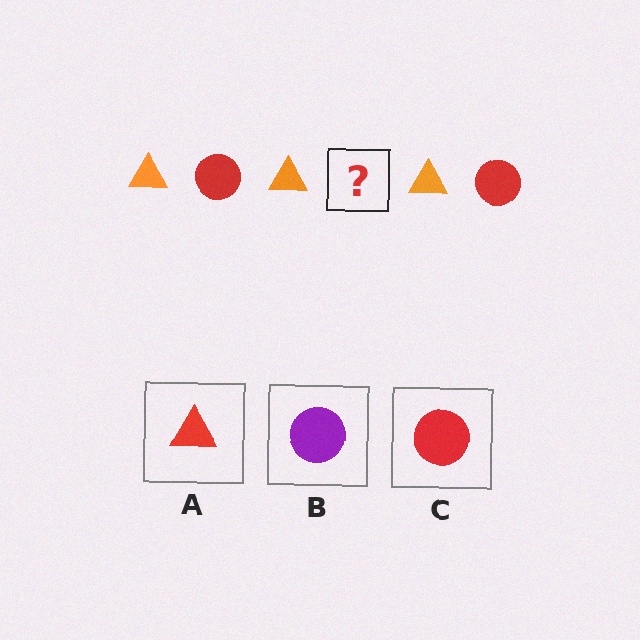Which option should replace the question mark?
Option C.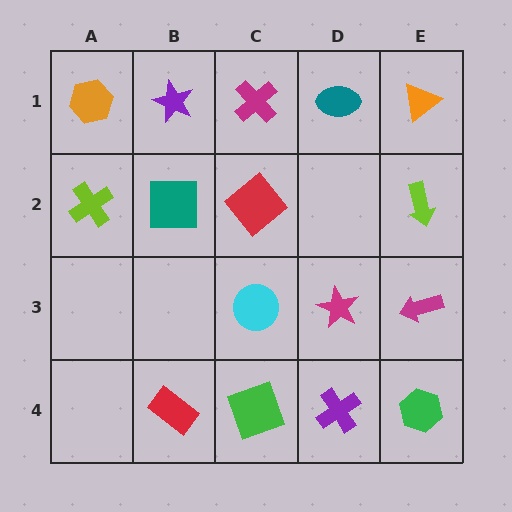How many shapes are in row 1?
5 shapes.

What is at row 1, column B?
A purple star.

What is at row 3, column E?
A magenta arrow.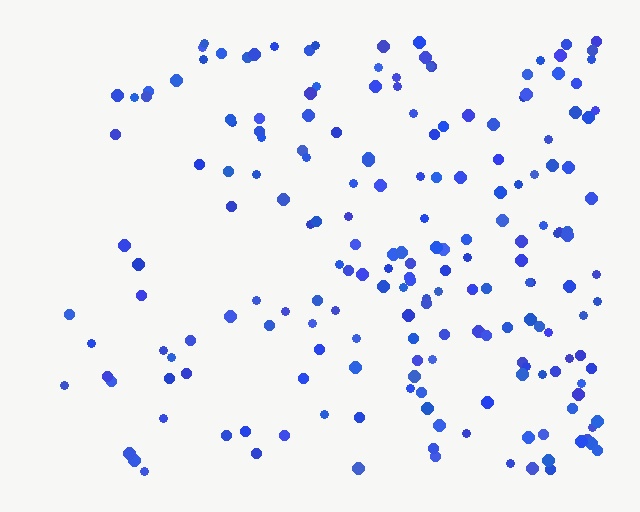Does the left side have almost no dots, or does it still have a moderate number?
Still a moderate number, just noticeably fewer than the right.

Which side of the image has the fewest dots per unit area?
The left.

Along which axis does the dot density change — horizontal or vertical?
Horizontal.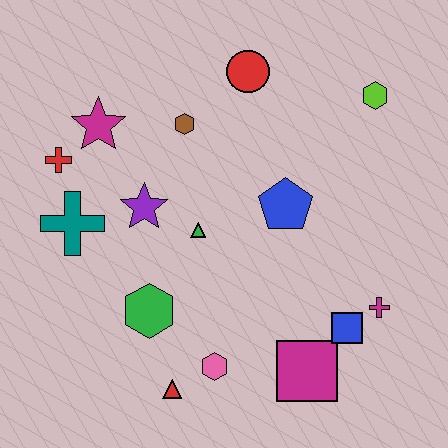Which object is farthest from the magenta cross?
The red cross is farthest from the magenta cross.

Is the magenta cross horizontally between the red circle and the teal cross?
No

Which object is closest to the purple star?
The green triangle is closest to the purple star.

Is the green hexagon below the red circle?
Yes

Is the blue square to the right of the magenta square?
Yes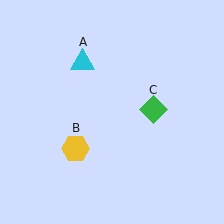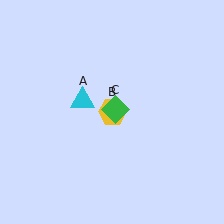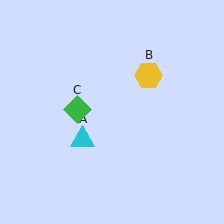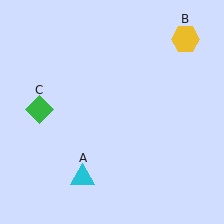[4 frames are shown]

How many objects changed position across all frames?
3 objects changed position: cyan triangle (object A), yellow hexagon (object B), green diamond (object C).